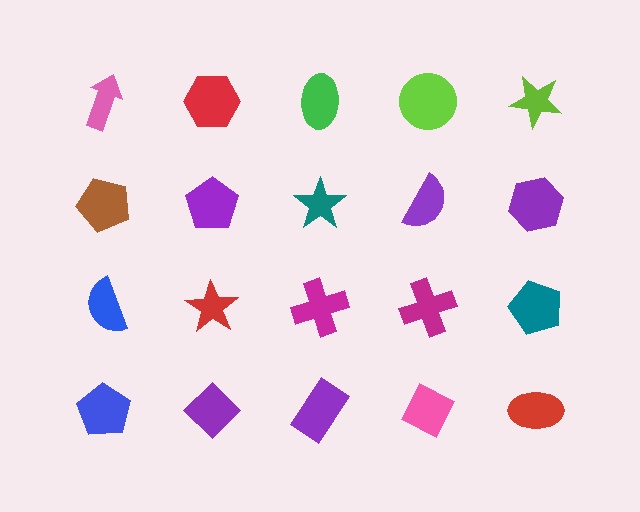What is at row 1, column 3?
A green ellipse.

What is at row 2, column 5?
A purple hexagon.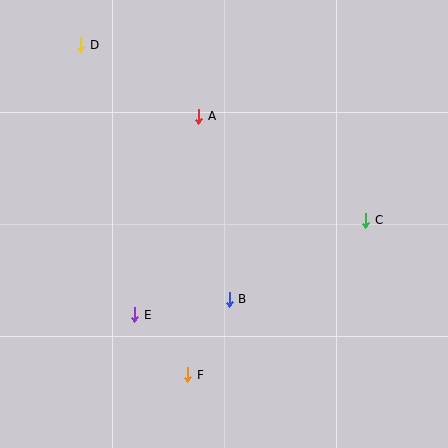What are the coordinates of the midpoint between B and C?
The midpoint between B and C is at (297, 260).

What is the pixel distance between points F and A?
The distance between F and A is 259 pixels.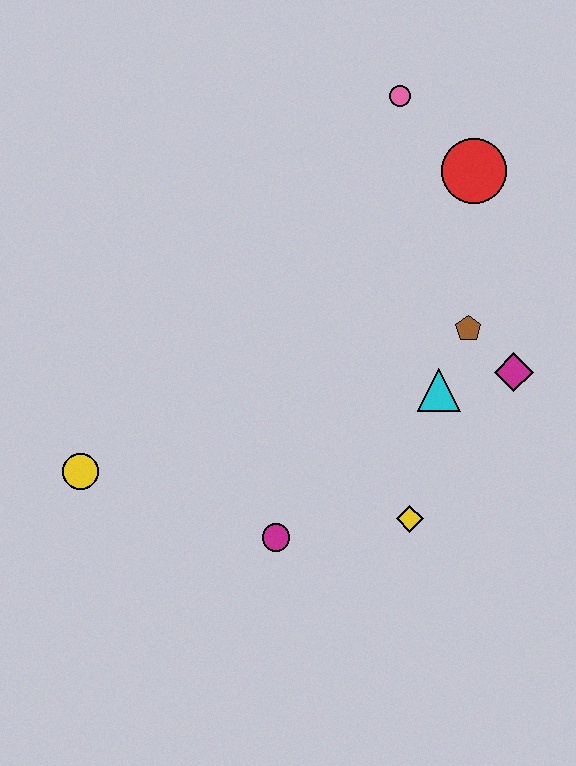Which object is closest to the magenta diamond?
The brown pentagon is closest to the magenta diamond.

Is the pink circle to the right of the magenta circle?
Yes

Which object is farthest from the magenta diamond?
The yellow circle is farthest from the magenta diamond.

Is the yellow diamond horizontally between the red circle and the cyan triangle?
No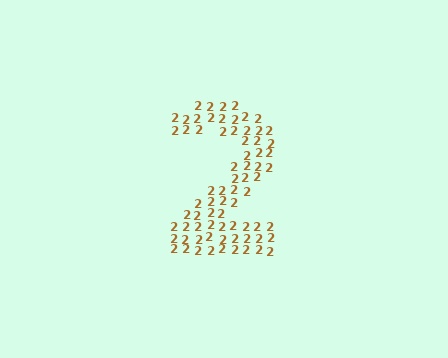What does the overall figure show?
The overall figure shows the digit 2.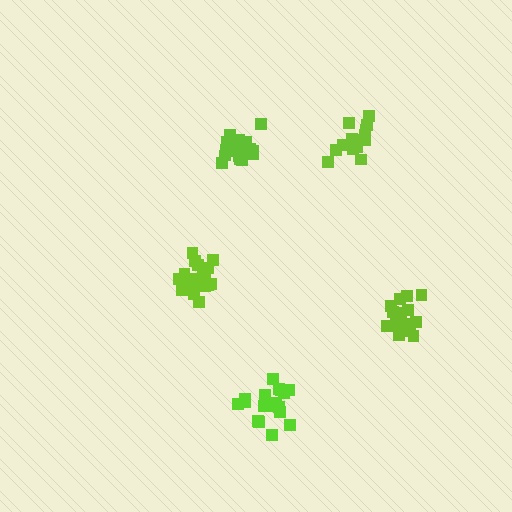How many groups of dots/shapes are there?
There are 5 groups.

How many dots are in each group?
Group 1: 17 dots, Group 2: 18 dots, Group 3: 18 dots, Group 4: 20 dots, Group 5: 18 dots (91 total).